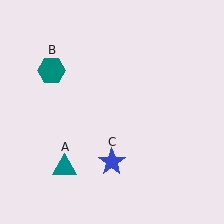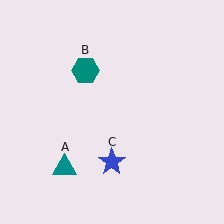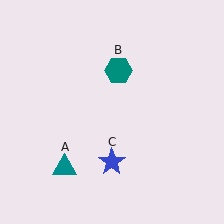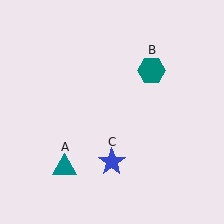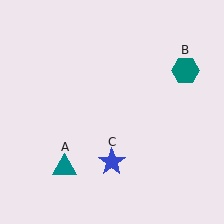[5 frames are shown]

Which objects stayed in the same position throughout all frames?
Teal triangle (object A) and blue star (object C) remained stationary.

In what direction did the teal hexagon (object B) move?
The teal hexagon (object B) moved right.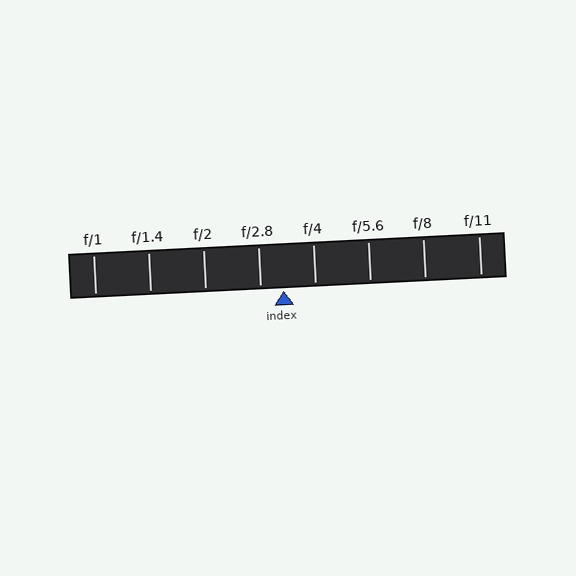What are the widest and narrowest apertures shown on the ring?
The widest aperture shown is f/1 and the narrowest is f/11.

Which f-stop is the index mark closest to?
The index mark is closest to f/2.8.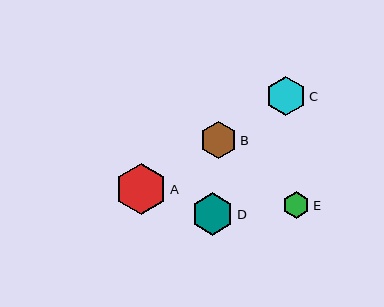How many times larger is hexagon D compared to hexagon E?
Hexagon D is approximately 1.6 times the size of hexagon E.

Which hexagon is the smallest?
Hexagon E is the smallest with a size of approximately 27 pixels.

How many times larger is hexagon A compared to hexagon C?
Hexagon A is approximately 1.3 times the size of hexagon C.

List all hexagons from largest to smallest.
From largest to smallest: A, D, C, B, E.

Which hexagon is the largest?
Hexagon A is the largest with a size of approximately 51 pixels.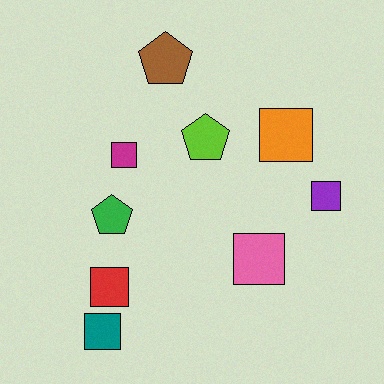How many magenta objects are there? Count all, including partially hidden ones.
There is 1 magenta object.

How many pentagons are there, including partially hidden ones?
There are 3 pentagons.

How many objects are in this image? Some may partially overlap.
There are 9 objects.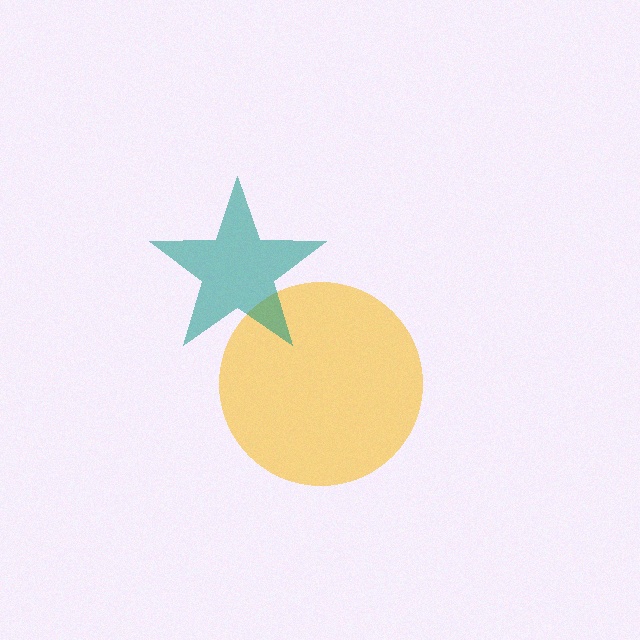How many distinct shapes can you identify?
There are 2 distinct shapes: a yellow circle, a teal star.